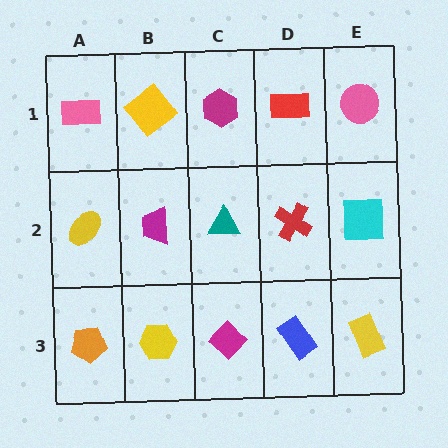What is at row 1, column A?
A pink rectangle.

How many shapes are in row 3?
5 shapes.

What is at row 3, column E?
A yellow rectangle.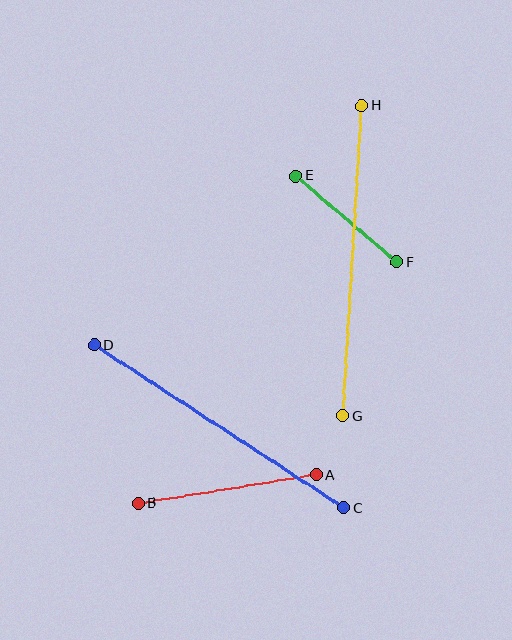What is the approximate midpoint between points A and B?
The midpoint is at approximately (227, 489) pixels.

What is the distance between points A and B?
The distance is approximately 180 pixels.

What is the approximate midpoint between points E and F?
The midpoint is at approximately (347, 219) pixels.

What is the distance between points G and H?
The distance is approximately 311 pixels.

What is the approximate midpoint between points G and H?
The midpoint is at approximately (352, 261) pixels.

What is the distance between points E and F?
The distance is approximately 133 pixels.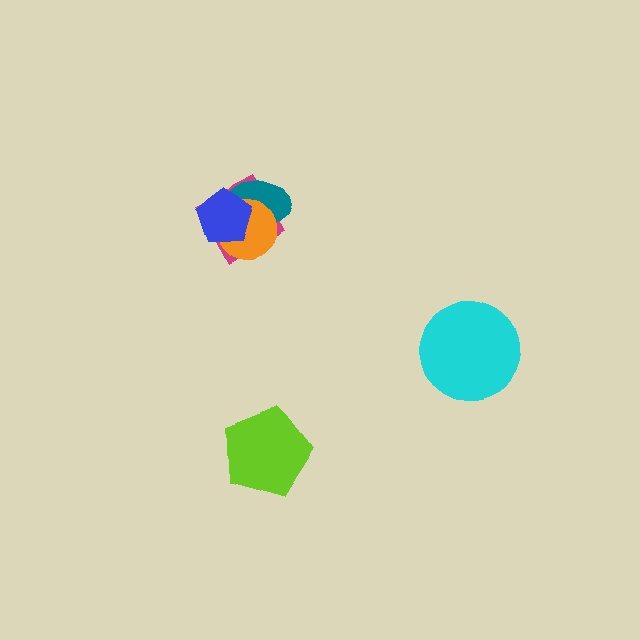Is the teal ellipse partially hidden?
Yes, it is partially covered by another shape.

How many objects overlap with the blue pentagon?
3 objects overlap with the blue pentagon.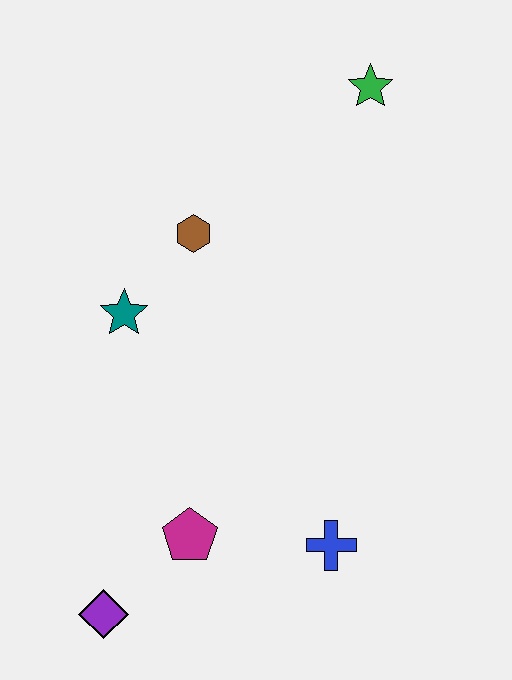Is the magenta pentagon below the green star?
Yes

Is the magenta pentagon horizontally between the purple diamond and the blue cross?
Yes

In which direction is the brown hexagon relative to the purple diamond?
The brown hexagon is above the purple diamond.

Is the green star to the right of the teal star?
Yes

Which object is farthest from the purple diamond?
The green star is farthest from the purple diamond.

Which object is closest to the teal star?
The brown hexagon is closest to the teal star.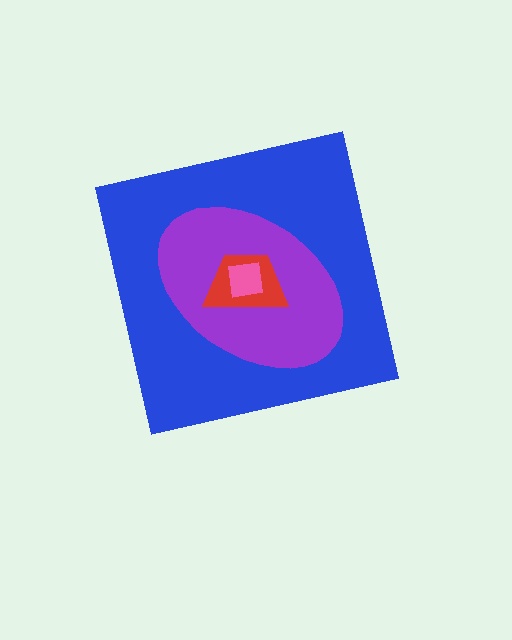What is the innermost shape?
The pink square.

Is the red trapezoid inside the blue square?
Yes.